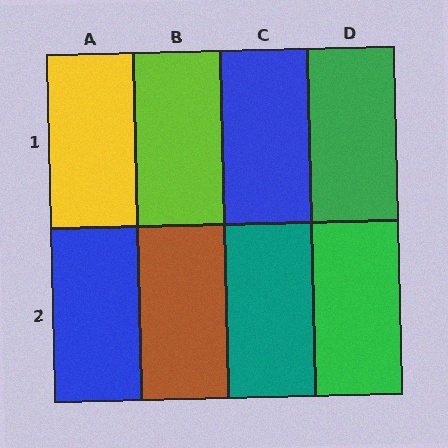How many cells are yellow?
1 cell is yellow.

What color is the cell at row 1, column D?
Green.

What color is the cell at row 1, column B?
Lime.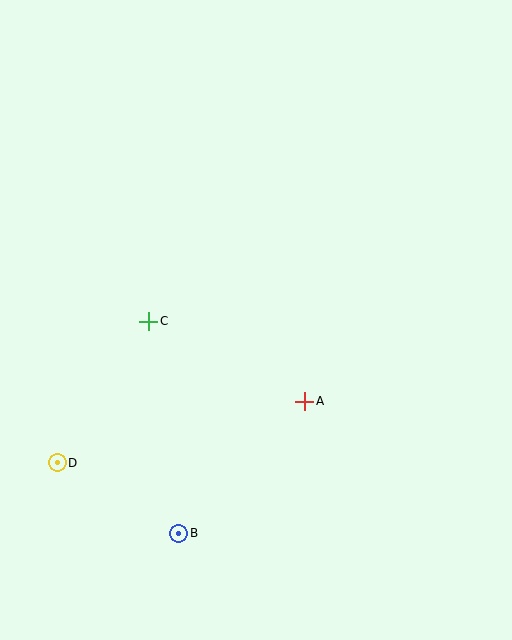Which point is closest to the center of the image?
Point A at (305, 401) is closest to the center.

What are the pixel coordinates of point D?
Point D is at (57, 463).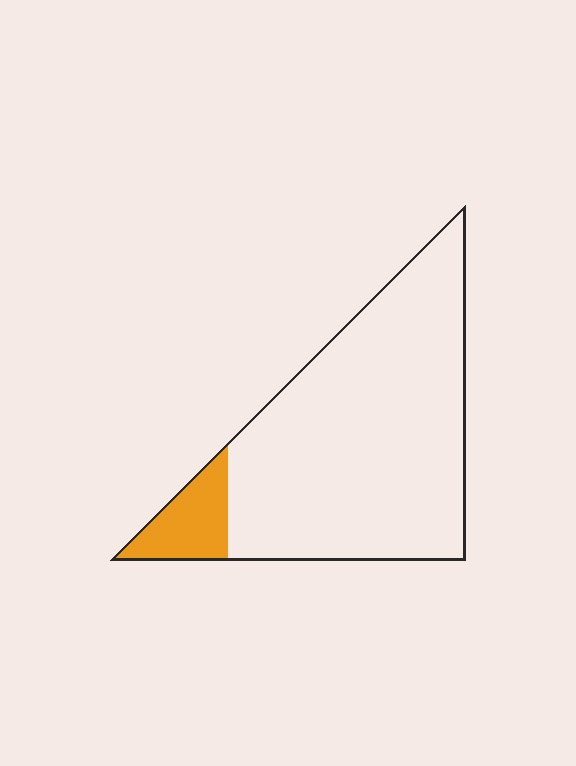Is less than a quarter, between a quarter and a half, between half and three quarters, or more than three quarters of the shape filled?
Less than a quarter.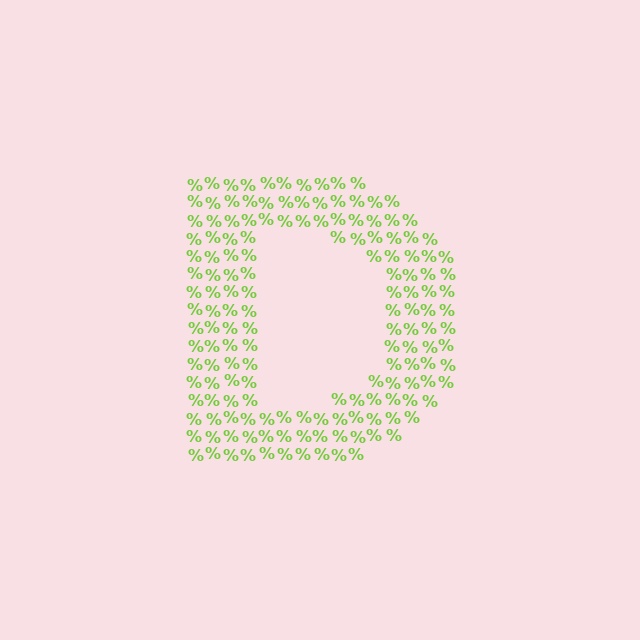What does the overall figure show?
The overall figure shows the letter D.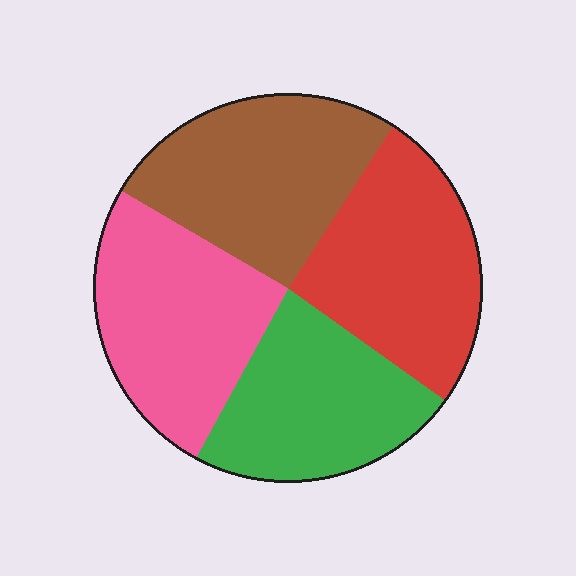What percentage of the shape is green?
Green takes up about one quarter (1/4) of the shape.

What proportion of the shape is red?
Red covers 26% of the shape.